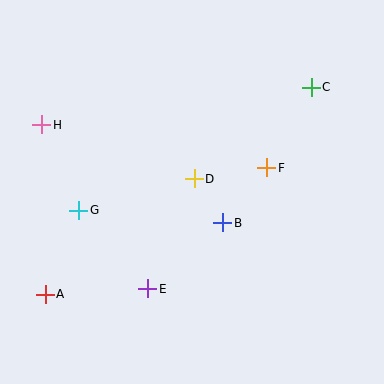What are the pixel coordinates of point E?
Point E is at (148, 289).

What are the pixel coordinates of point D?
Point D is at (194, 179).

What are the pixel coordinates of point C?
Point C is at (311, 87).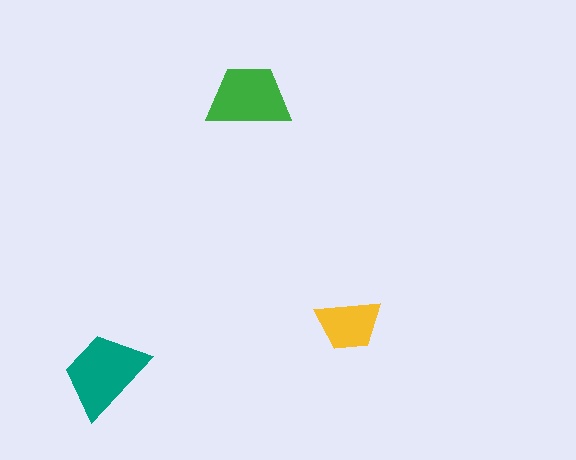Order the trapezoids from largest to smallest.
the teal one, the green one, the yellow one.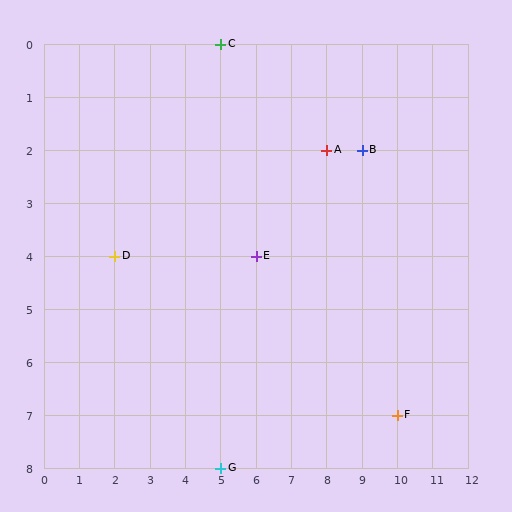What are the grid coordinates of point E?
Point E is at grid coordinates (6, 4).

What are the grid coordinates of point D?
Point D is at grid coordinates (2, 4).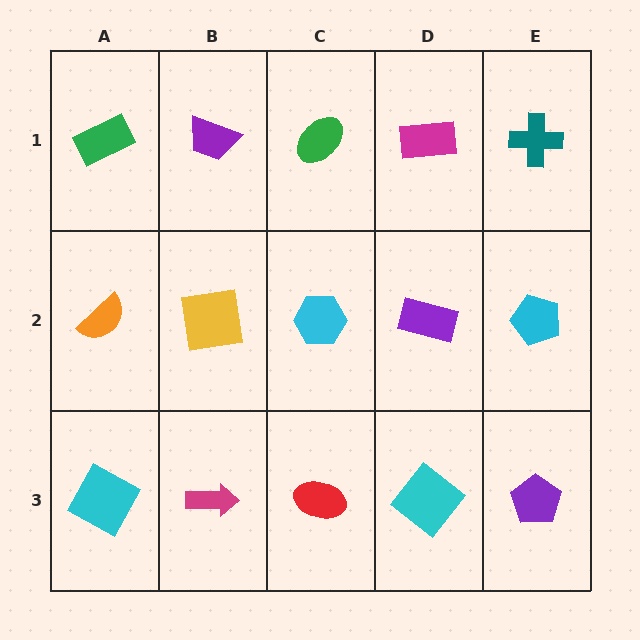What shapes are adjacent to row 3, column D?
A purple rectangle (row 2, column D), a red ellipse (row 3, column C), a purple pentagon (row 3, column E).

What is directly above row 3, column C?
A cyan hexagon.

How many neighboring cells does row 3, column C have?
3.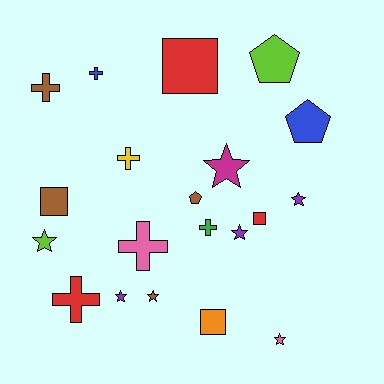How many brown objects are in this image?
There are 4 brown objects.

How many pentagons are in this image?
There are 3 pentagons.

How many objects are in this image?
There are 20 objects.